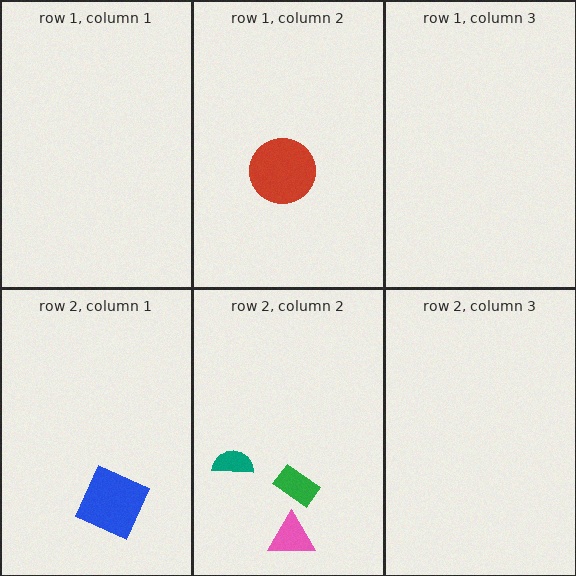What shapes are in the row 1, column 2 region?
The red circle.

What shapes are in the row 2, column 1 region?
The blue square.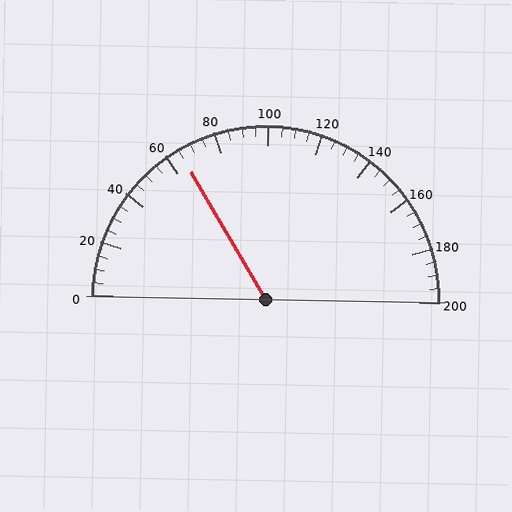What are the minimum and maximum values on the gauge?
The gauge ranges from 0 to 200.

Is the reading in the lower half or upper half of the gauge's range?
The reading is in the lower half of the range (0 to 200).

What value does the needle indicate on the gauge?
The needle indicates approximately 65.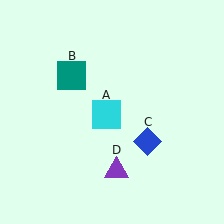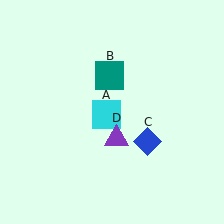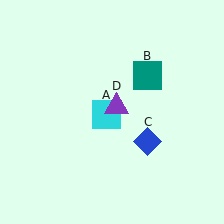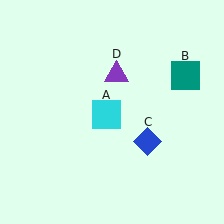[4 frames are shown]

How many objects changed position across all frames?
2 objects changed position: teal square (object B), purple triangle (object D).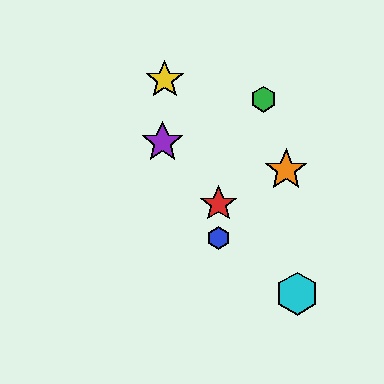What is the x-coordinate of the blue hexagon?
The blue hexagon is at x≈219.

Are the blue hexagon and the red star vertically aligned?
Yes, both are at x≈219.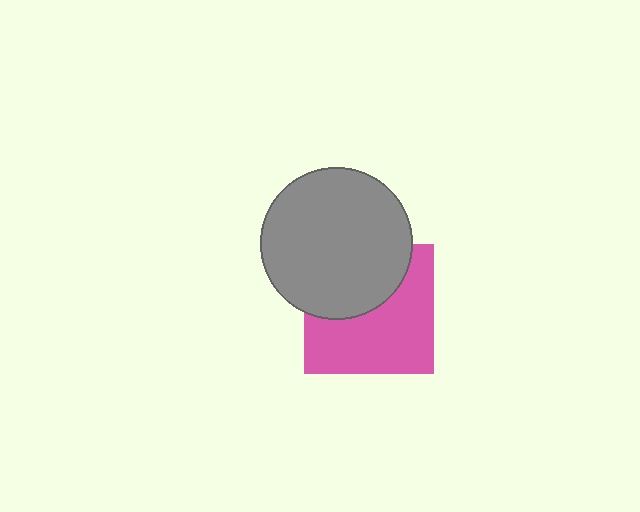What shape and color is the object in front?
The object in front is a gray circle.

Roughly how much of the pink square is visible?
About half of it is visible (roughly 58%).